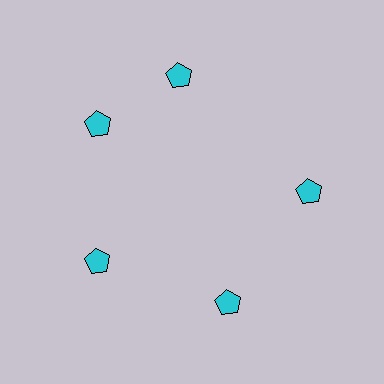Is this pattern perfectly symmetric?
No. The 5 cyan pentagons are arranged in a ring, but one element near the 1 o'clock position is rotated out of alignment along the ring, breaking the 5-fold rotational symmetry.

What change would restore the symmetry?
The symmetry would be restored by rotating it back into even spacing with its neighbors so that all 5 pentagons sit at equal angles and equal distance from the center.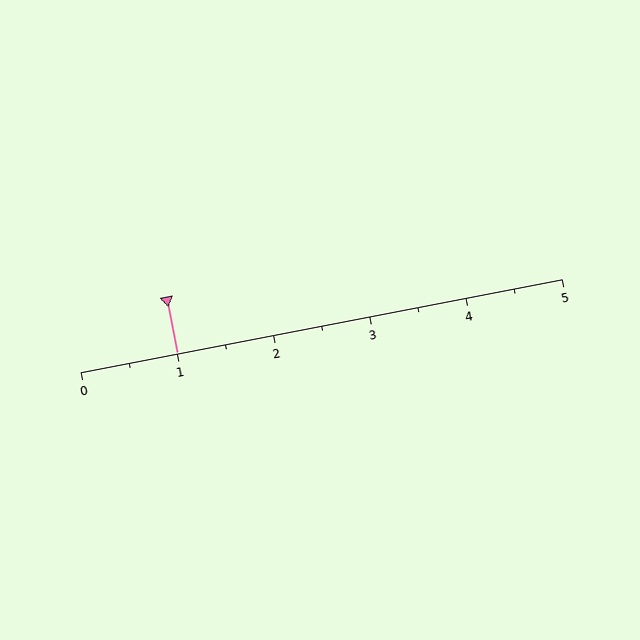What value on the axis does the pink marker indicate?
The marker indicates approximately 1.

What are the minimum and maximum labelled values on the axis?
The axis runs from 0 to 5.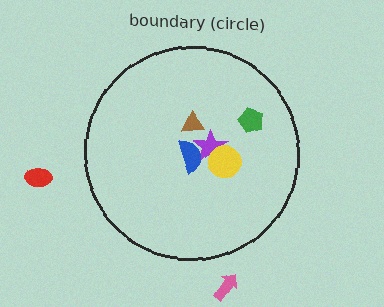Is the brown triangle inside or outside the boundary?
Inside.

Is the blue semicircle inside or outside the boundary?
Inside.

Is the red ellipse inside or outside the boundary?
Outside.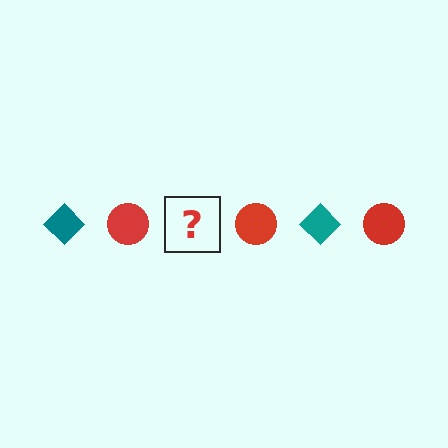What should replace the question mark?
The question mark should be replaced with a teal diamond.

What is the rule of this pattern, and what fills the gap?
The rule is that the pattern alternates between teal diamond and red circle. The gap should be filled with a teal diamond.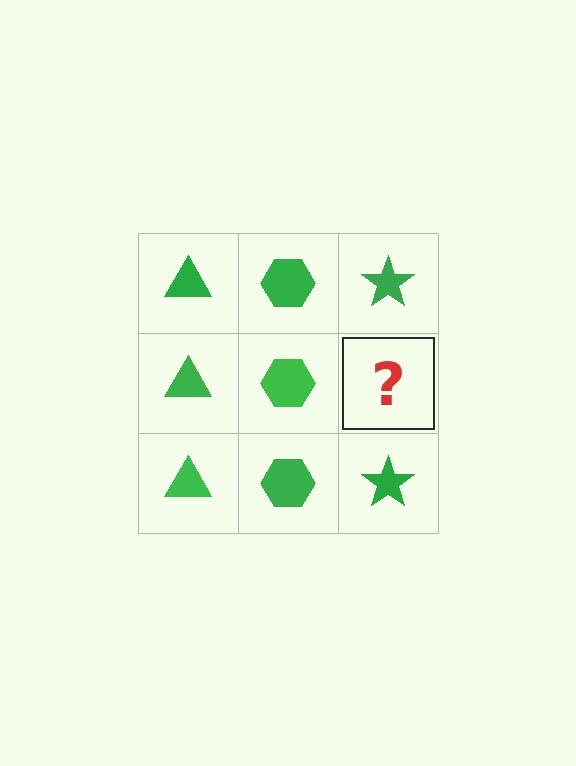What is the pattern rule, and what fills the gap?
The rule is that each column has a consistent shape. The gap should be filled with a green star.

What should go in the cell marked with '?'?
The missing cell should contain a green star.